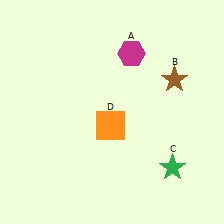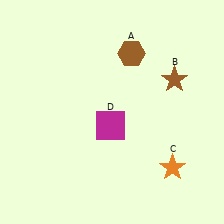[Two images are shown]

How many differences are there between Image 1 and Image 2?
There are 3 differences between the two images.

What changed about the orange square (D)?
In Image 1, D is orange. In Image 2, it changed to magenta.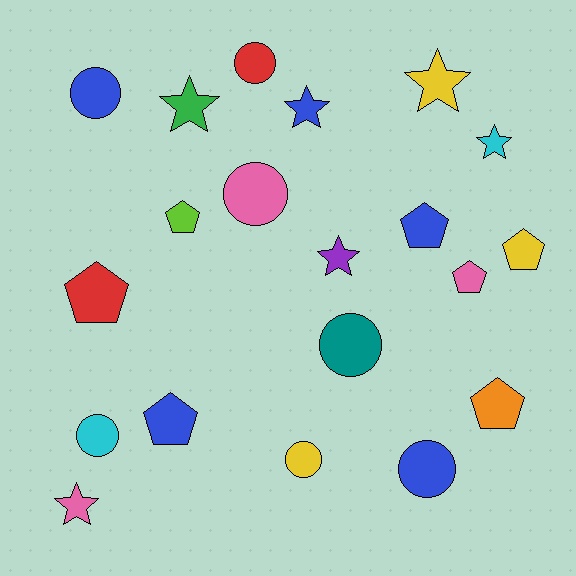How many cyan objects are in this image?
There are 2 cyan objects.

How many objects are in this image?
There are 20 objects.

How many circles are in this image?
There are 7 circles.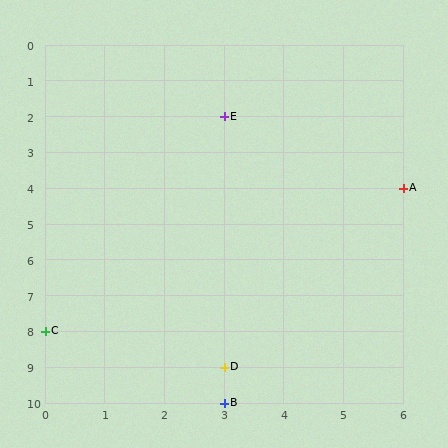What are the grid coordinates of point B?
Point B is at grid coordinates (3, 10).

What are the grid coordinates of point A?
Point A is at grid coordinates (6, 4).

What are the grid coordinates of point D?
Point D is at grid coordinates (3, 9).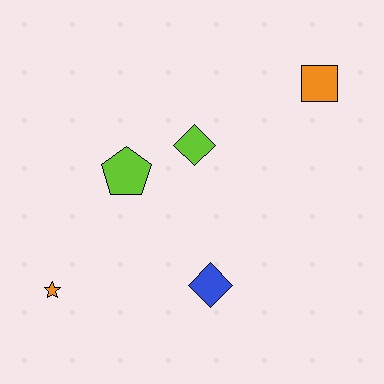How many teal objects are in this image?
There are no teal objects.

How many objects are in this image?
There are 5 objects.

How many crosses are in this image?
There are no crosses.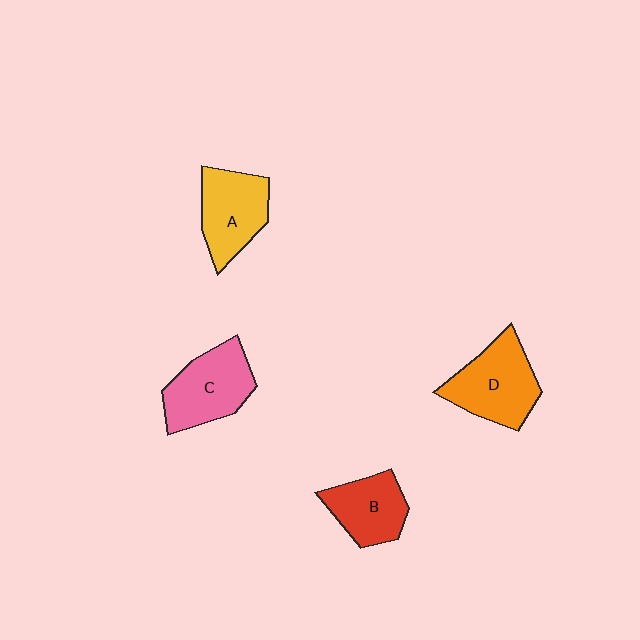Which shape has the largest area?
Shape D (orange).